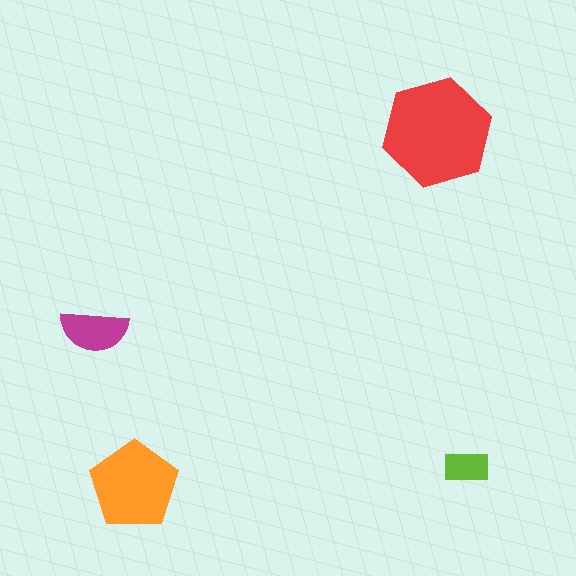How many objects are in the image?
There are 4 objects in the image.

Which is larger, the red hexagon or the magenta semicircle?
The red hexagon.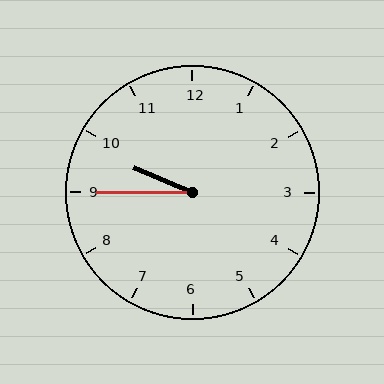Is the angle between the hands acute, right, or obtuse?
It is acute.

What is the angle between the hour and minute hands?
Approximately 22 degrees.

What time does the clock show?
9:45.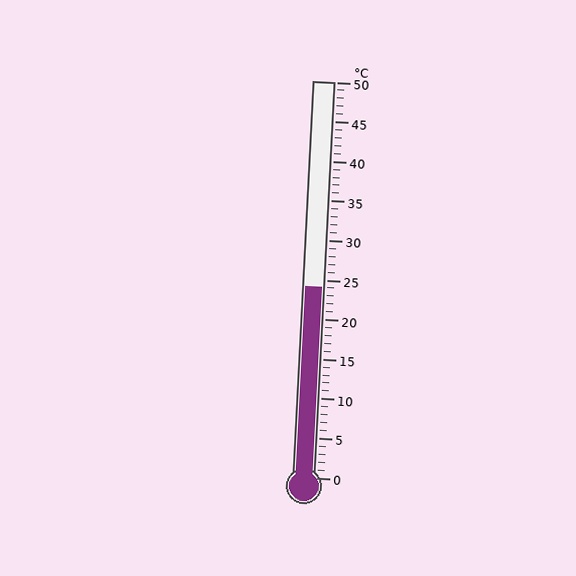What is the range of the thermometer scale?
The thermometer scale ranges from 0°C to 50°C.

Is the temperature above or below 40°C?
The temperature is below 40°C.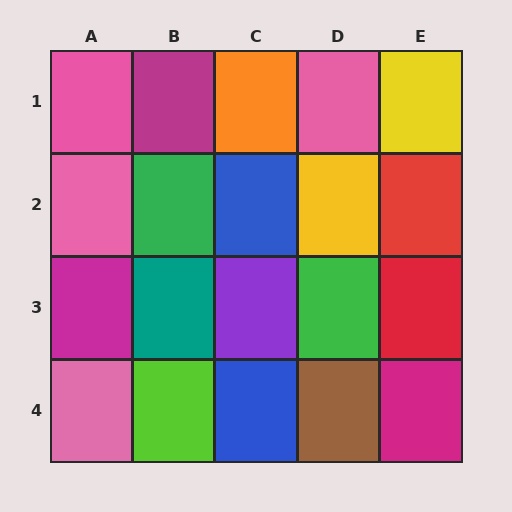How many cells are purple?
1 cell is purple.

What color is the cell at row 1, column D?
Pink.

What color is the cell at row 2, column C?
Blue.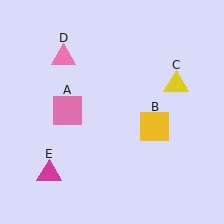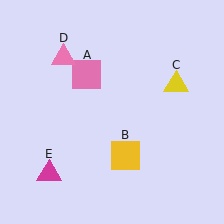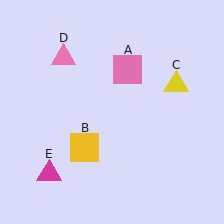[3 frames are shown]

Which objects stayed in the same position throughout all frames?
Yellow triangle (object C) and pink triangle (object D) and magenta triangle (object E) remained stationary.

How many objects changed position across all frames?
2 objects changed position: pink square (object A), yellow square (object B).